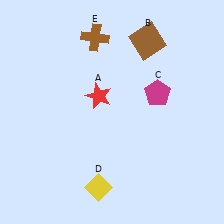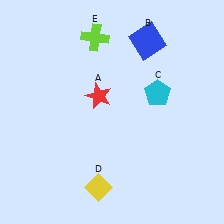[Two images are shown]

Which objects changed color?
B changed from brown to blue. C changed from magenta to cyan. E changed from brown to lime.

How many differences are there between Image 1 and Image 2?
There are 3 differences between the two images.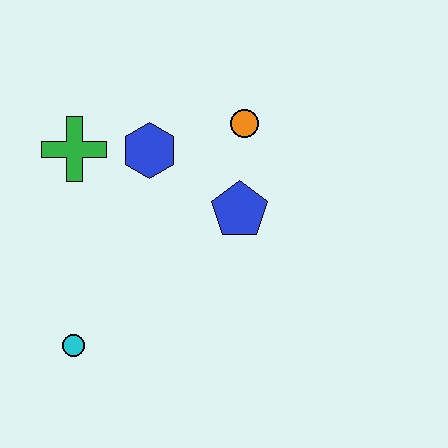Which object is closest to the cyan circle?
The green cross is closest to the cyan circle.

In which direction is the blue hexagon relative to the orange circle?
The blue hexagon is to the left of the orange circle.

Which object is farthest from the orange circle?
The cyan circle is farthest from the orange circle.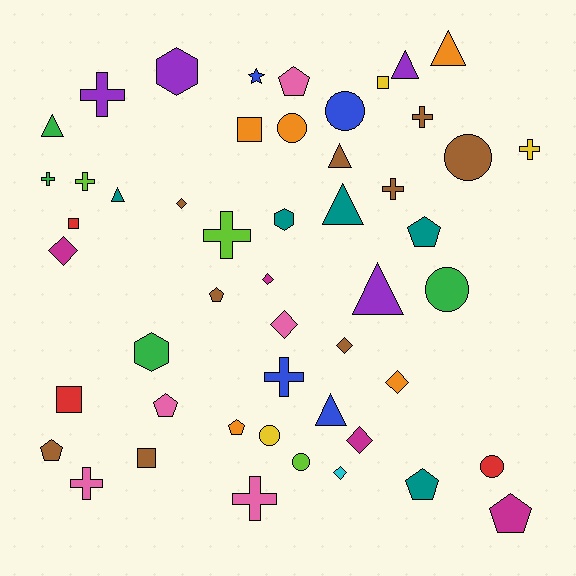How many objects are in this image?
There are 50 objects.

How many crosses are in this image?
There are 10 crosses.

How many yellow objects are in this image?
There are 3 yellow objects.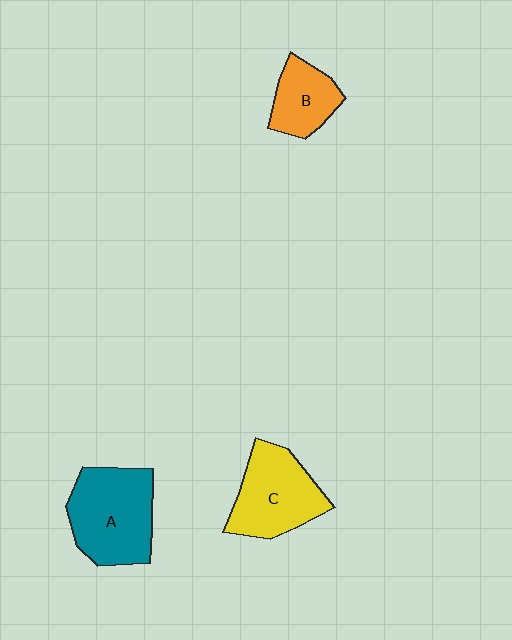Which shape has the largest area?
Shape A (teal).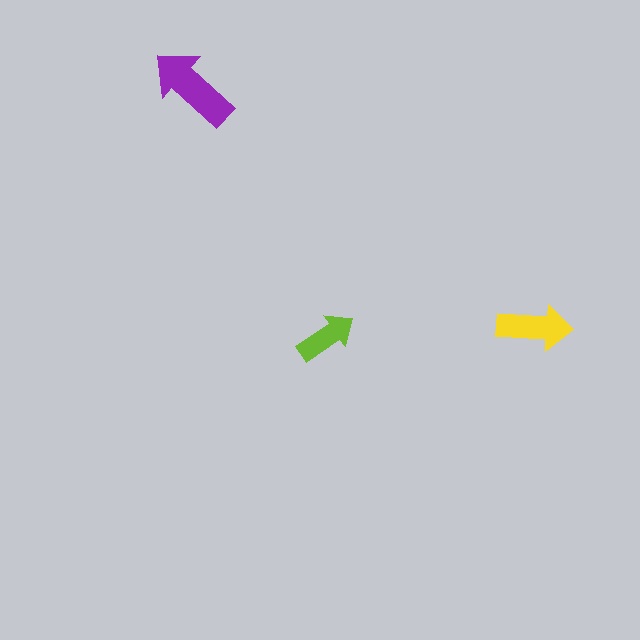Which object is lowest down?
The lime arrow is bottommost.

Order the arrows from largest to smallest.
the purple one, the yellow one, the lime one.